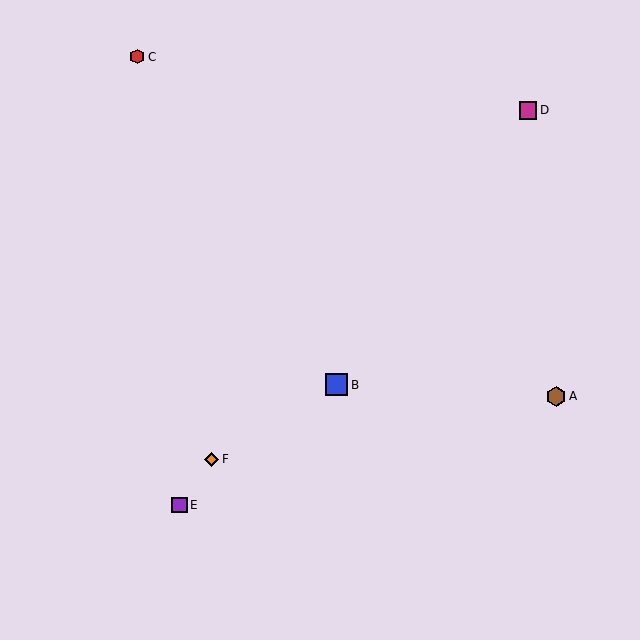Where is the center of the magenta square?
The center of the magenta square is at (528, 110).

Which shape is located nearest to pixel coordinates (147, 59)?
The red hexagon (labeled C) at (137, 57) is nearest to that location.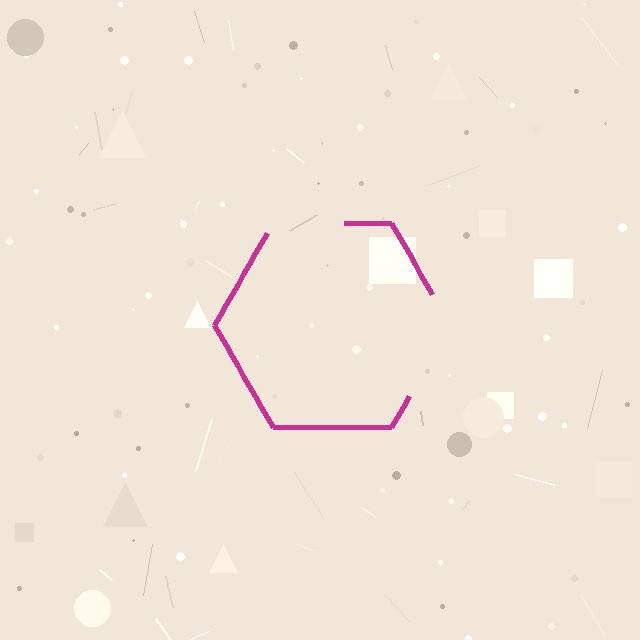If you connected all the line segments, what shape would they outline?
They would outline a hexagon.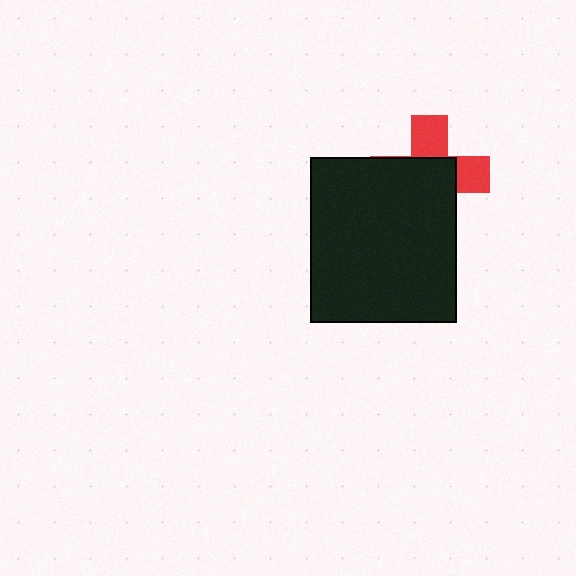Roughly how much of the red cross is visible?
A small part of it is visible (roughly 38%).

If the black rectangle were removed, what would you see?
You would see the complete red cross.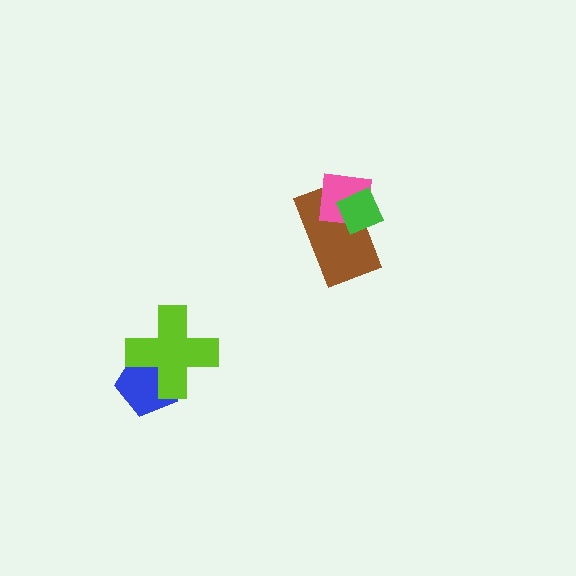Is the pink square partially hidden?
Yes, it is partially covered by another shape.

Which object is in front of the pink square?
The green diamond is in front of the pink square.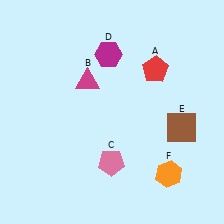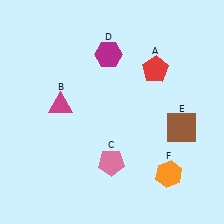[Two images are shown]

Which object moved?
The magenta triangle (B) moved left.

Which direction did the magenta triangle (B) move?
The magenta triangle (B) moved left.